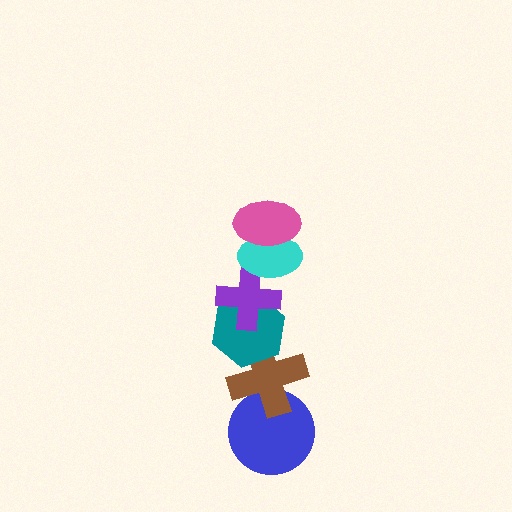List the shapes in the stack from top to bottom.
From top to bottom: the pink ellipse, the cyan ellipse, the purple cross, the teal hexagon, the brown cross, the blue circle.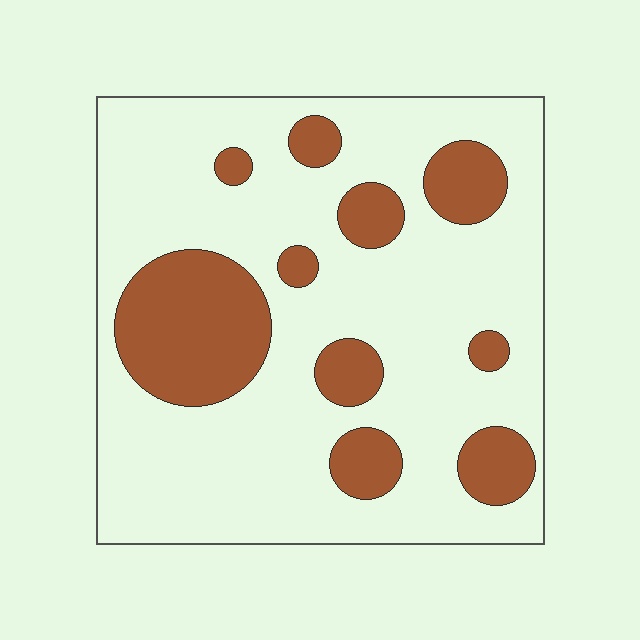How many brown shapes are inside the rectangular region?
10.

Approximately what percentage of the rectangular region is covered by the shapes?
Approximately 25%.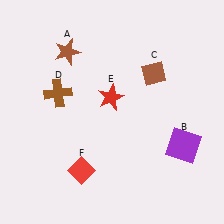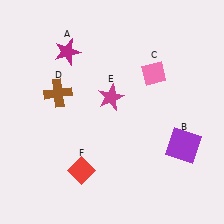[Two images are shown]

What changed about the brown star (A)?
In Image 1, A is brown. In Image 2, it changed to magenta.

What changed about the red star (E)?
In Image 1, E is red. In Image 2, it changed to magenta.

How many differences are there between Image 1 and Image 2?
There are 3 differences between the two images.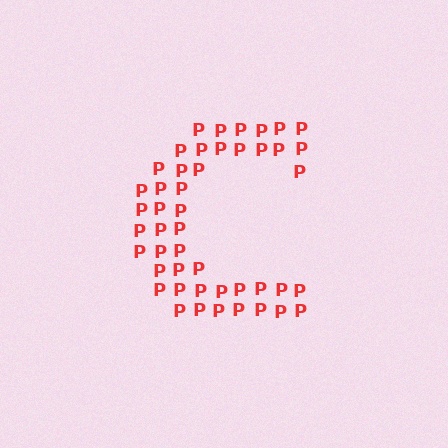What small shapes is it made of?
It is made of small letter P's.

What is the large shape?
The large shape is the letter C.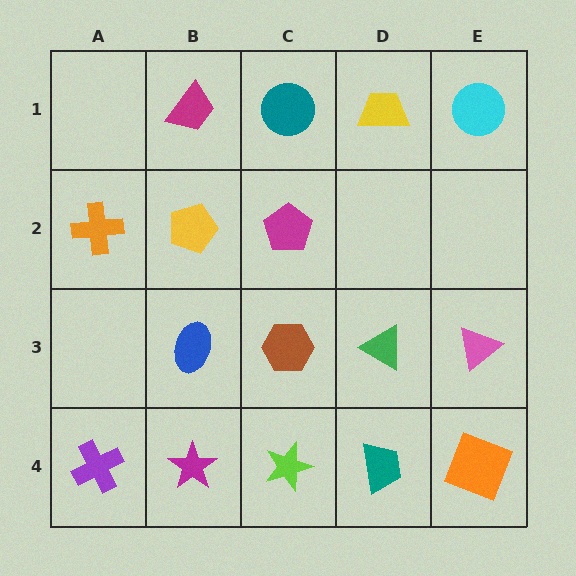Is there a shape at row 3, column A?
No, that cell is empty.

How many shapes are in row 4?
5 shapes.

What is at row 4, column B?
A magenta star.